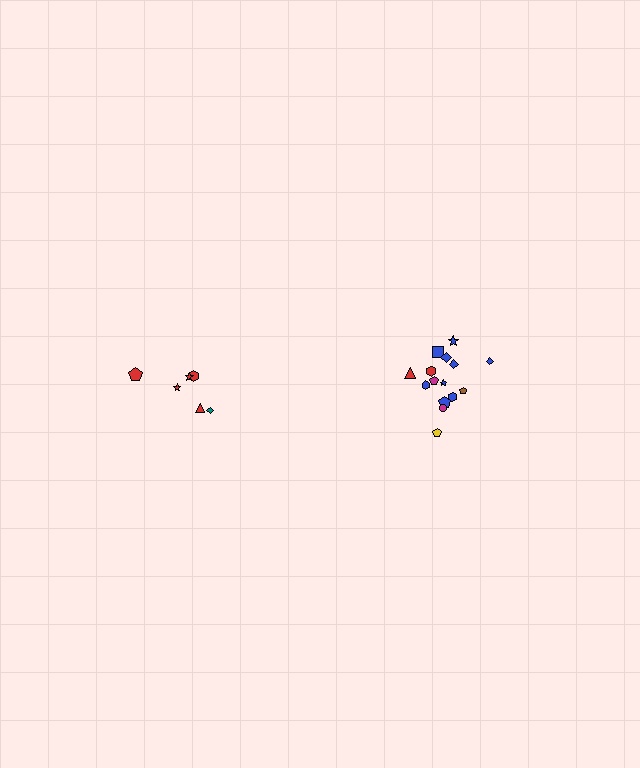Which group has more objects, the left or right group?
The right group.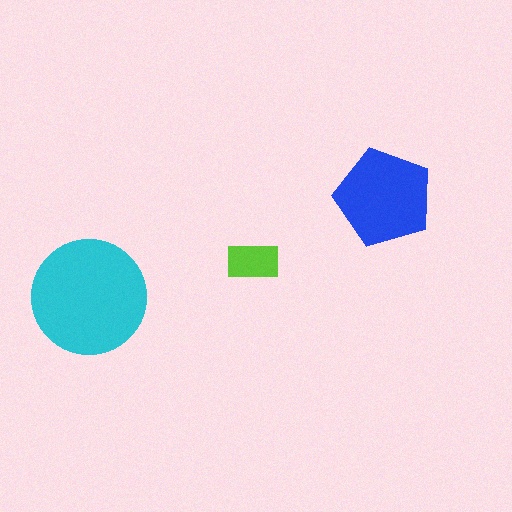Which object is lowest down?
The cyan circle is bottommost.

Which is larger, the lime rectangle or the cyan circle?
The cyan circle.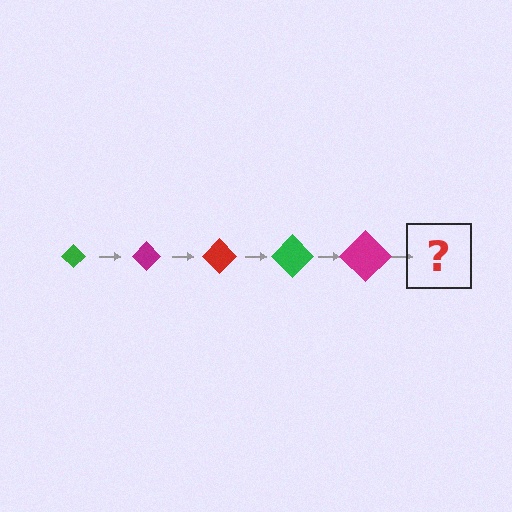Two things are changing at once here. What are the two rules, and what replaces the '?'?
The two rules are that the diamond grows larger each step and the color cycles through green, magenta, and red. The '?' should be a red diamond, larger than the previous one.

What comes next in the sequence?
The next element should be a red diamond, larger than the previous one.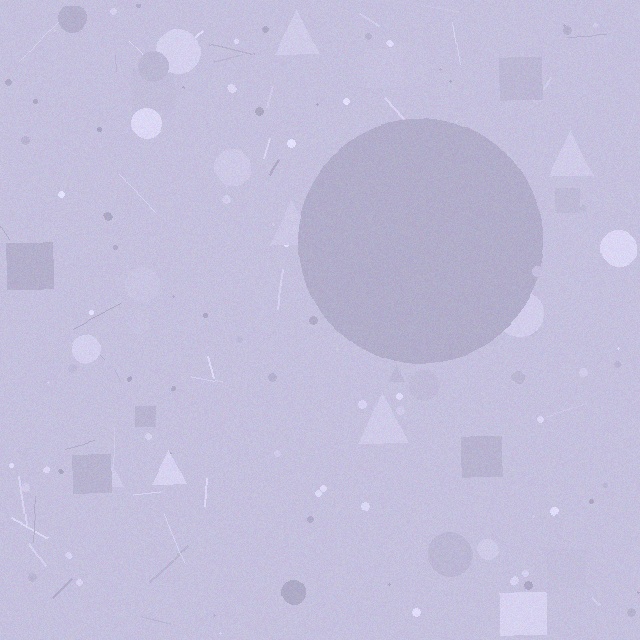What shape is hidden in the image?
A circle is hidden in the image.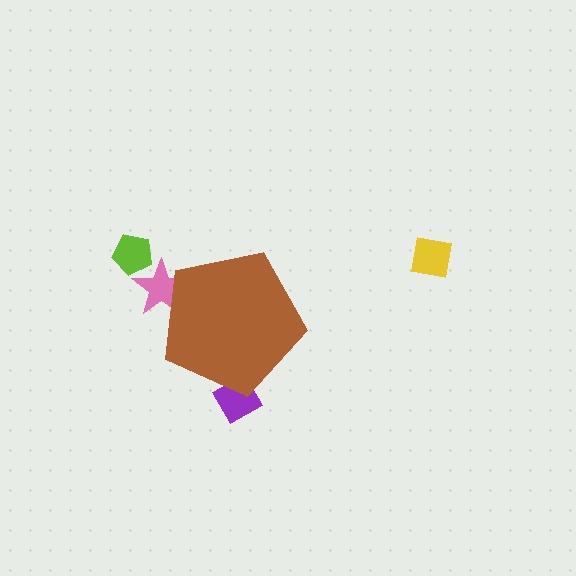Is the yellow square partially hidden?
No, the yellow square is fully visible.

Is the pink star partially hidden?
Yes, the pink star is partially hidden behind the brown pentagon.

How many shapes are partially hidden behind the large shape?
2 shapes are partially hidden.